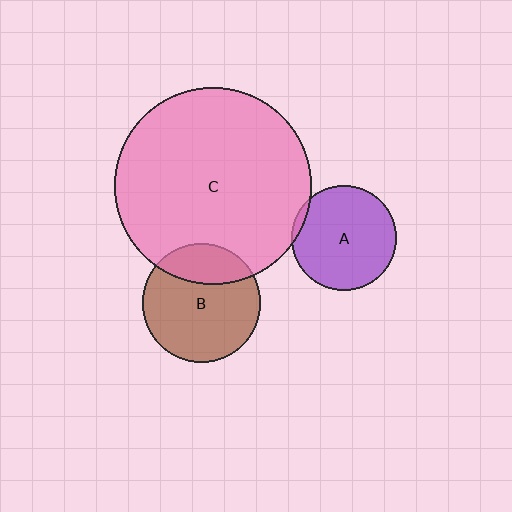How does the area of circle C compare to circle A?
Approximately 3.5 times.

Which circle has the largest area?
Circle C (pink).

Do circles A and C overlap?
Yes.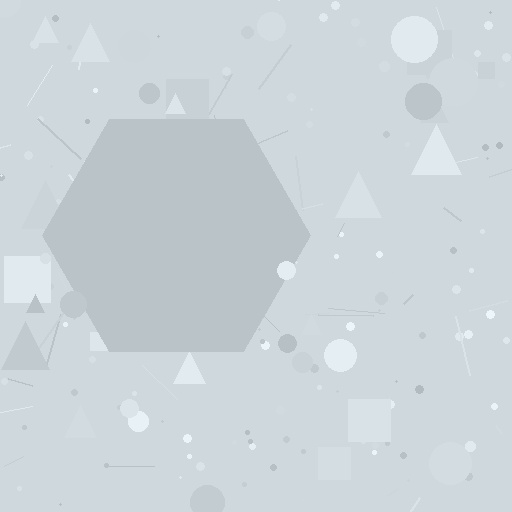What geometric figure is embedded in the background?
A hexagon is embedded in the background.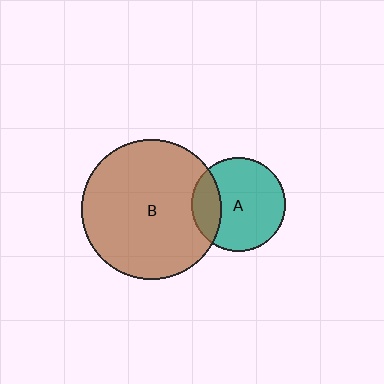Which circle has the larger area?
Circle B (brown).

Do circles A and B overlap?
Yes.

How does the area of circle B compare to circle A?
Approximately 2.2 times.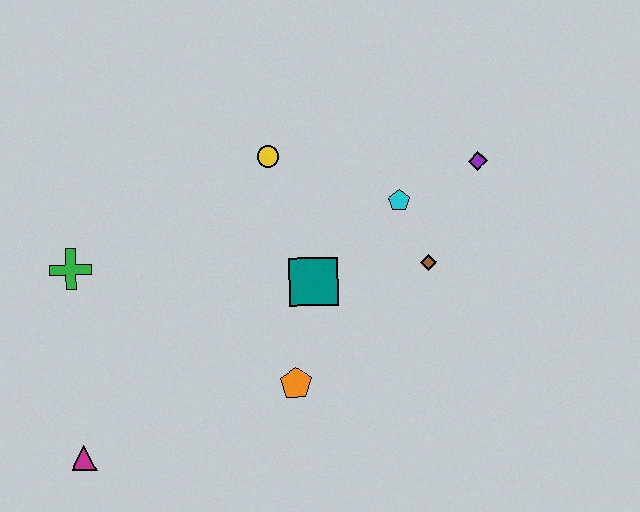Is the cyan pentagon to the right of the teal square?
Yes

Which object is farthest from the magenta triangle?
The purple diamond is farthest from the magenta triangle.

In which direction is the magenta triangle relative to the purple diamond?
The magenta triangle is to the left of the purple diamond.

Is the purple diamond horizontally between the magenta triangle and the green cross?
No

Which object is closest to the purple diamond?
The cyan pentagon is closest to the purple diamond.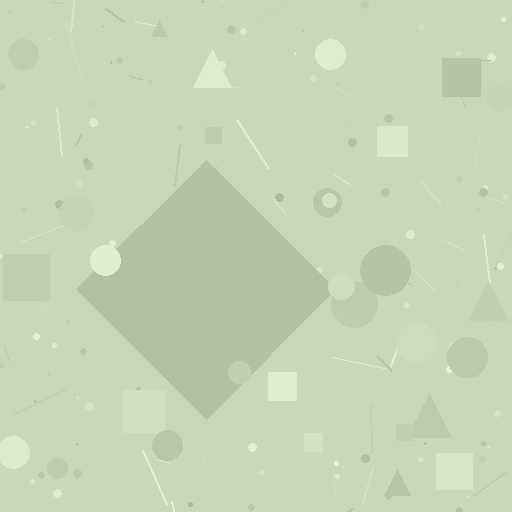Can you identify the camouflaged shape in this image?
The camouflaged shape is a diamond.